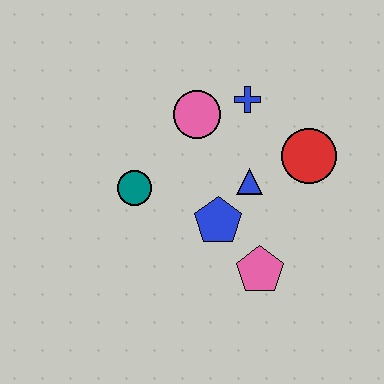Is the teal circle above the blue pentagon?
Yes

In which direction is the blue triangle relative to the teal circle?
The blue triangle is to the right of the teal circle.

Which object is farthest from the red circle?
The teal circle is farthest from the red circle.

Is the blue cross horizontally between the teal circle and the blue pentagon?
No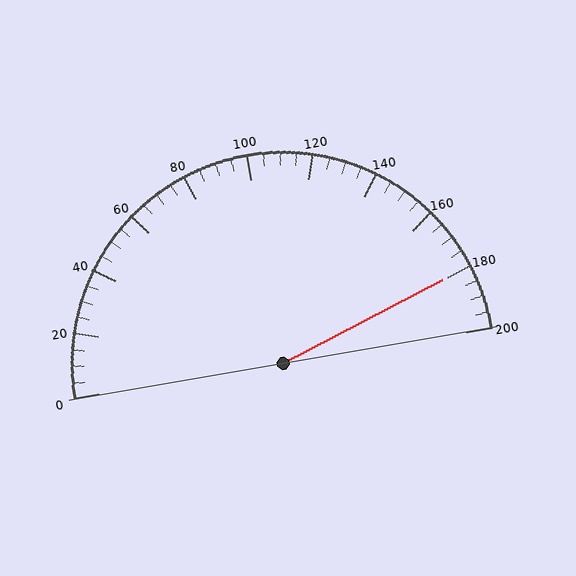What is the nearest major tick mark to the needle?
The nearest major tick mark is 180.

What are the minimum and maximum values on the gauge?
The gauge ranges from 0 to 200.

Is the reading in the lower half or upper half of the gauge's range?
The reading is in the upper half of the range (0 to 200).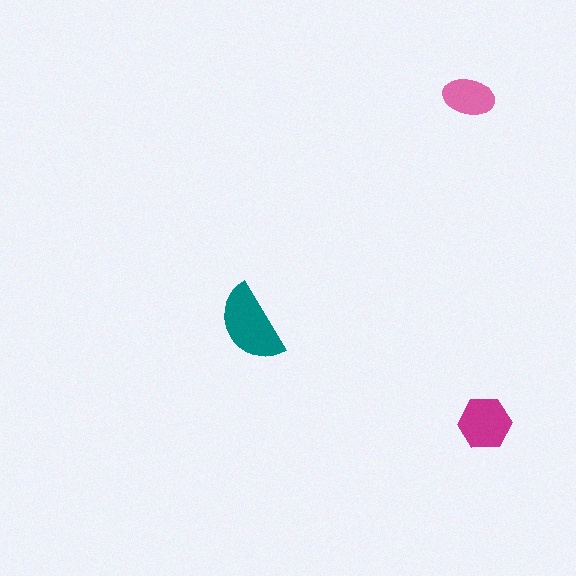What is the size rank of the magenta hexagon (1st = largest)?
2nd.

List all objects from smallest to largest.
The pink ellipse, the magenta hexagon, the teal semicircle.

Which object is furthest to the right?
The magenta hexagon is rightmost.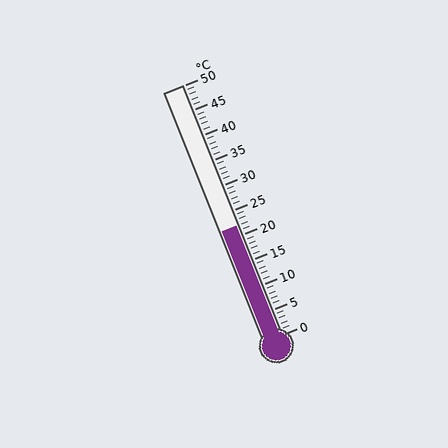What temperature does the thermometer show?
The thermometer shows approximately 22°C.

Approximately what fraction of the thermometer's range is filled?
The thermometer is filled to approximately 45% of its range.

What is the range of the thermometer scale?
The thermometer scale ranges from 0°C to 50°C.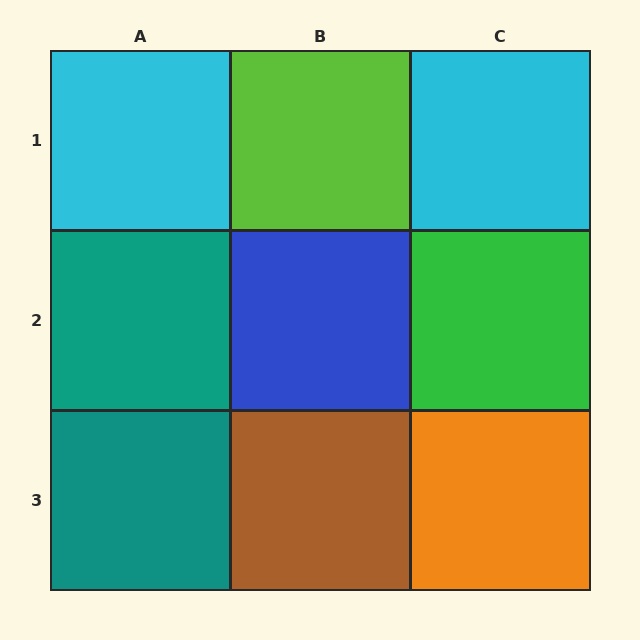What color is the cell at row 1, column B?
Lime.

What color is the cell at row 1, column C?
Cyan.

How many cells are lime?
1 cell is lime.